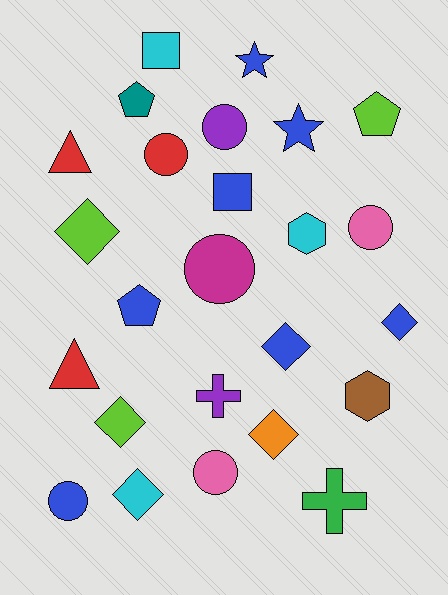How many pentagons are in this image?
There are 3 pentagons.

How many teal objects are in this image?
There is 1 teal object.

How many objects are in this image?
There are 25 objects.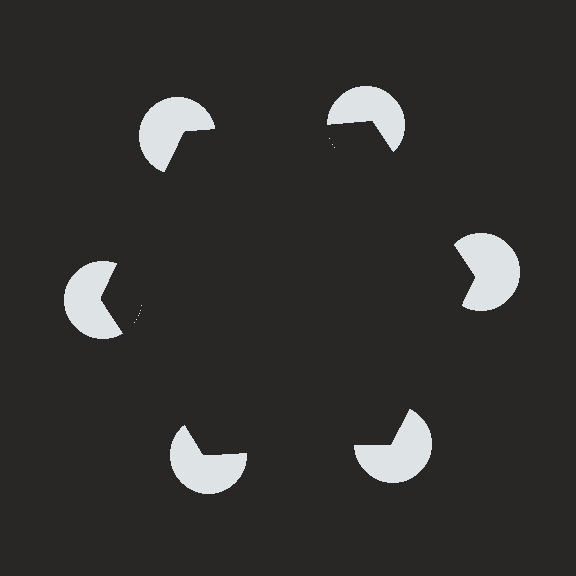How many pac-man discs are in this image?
There are 6 — one at each vertex of the illusory hexagon.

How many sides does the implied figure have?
6 sides.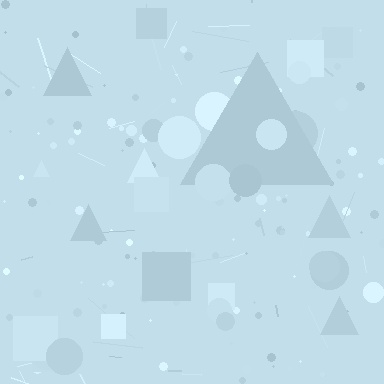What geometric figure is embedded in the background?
A triangle is embedded in the background.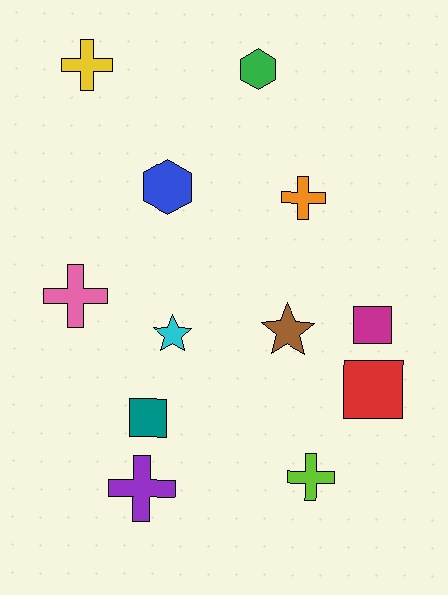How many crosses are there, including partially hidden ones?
There are 5 crosses.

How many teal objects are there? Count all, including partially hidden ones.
There is 1 teal object.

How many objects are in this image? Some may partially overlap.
There are 12 objects.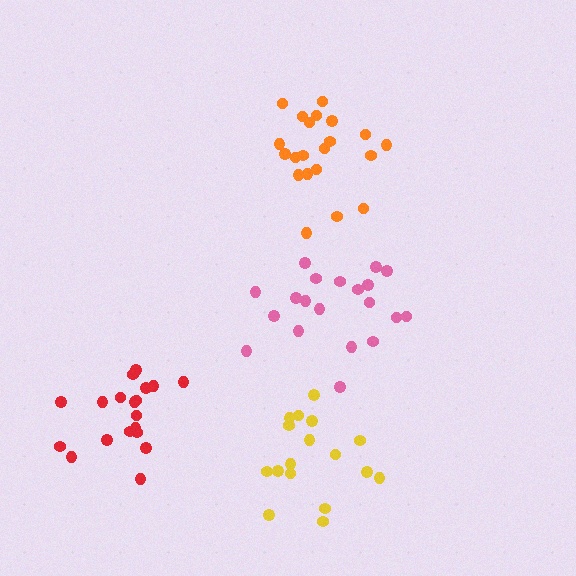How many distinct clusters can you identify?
There are 4 distinct clusters.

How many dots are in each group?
Group 1: 21 dots, Group 2: 20 dots, Group 3: 19 dots, Group 4: 17 dots (77 total).